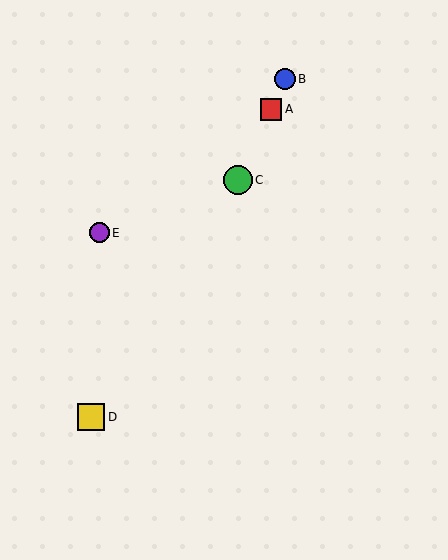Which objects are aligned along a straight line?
Objects A, B, C are aligned along a straight line.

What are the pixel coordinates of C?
Object C is at (238, 180).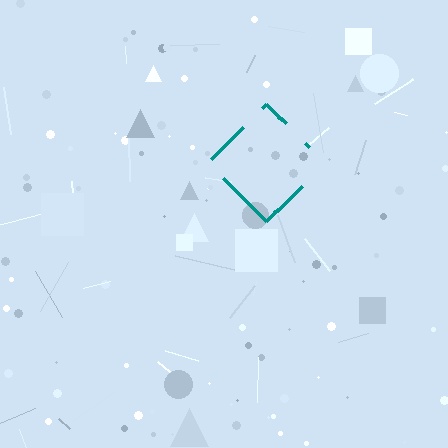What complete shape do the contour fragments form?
The contour fragments form a diamond.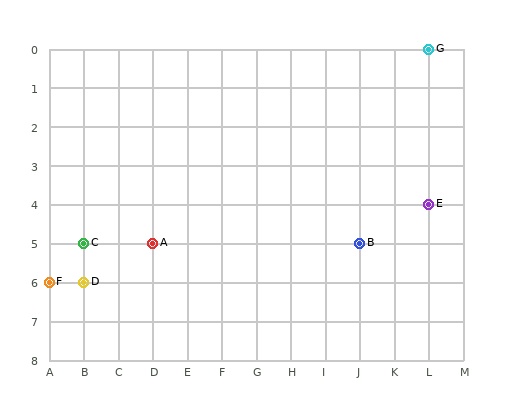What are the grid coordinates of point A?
Point A is at grid coordinates (D, 5).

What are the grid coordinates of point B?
Point B is at grid coordinates (J, 5).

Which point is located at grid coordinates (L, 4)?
Point E is at (L, 4).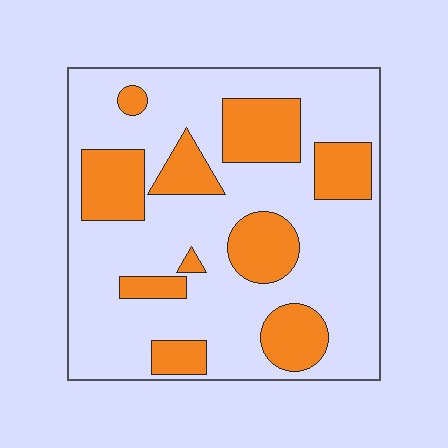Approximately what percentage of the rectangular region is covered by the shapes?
Approximately 30%.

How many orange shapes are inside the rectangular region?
10.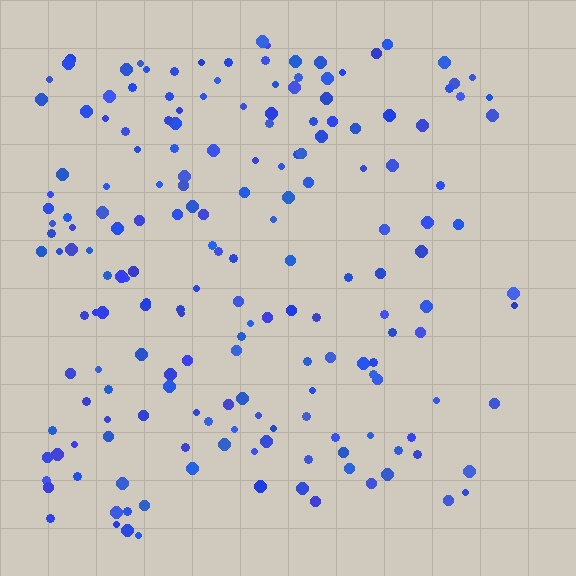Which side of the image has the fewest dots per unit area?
The right.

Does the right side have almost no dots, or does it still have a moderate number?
Still a moderate number, just noticeably fewer than the left.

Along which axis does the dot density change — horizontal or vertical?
Horizontal.